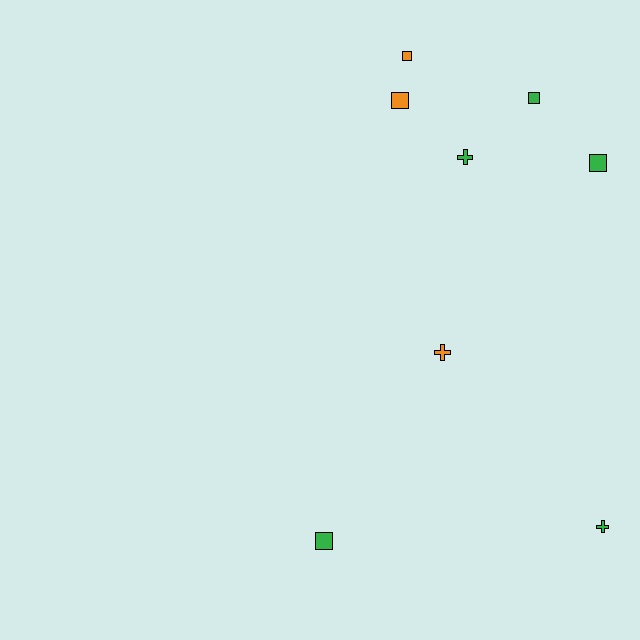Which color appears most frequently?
Green, with 5 objects.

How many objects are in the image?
There are 8 objects.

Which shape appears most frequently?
Square, with 5 objects.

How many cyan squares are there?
There are no cyan squares.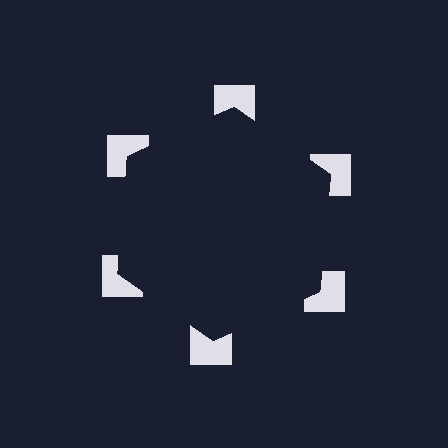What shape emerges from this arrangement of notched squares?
An illusory hexagon — its edges are inferred from the aligned wedge cuts in the notched squares, not physically drawn.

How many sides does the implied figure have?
6 sides.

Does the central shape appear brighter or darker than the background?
It typically appears slightly darker than the background, even though no actual brightness change is drawn.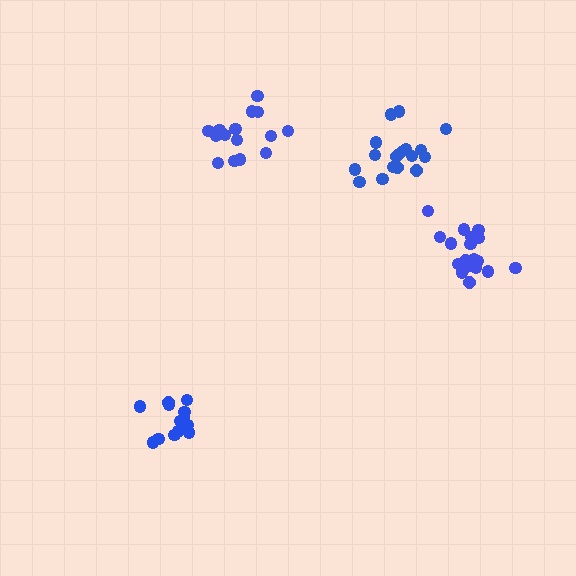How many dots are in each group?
Group 1: 18 dots, Group 2: 15 dots, Group 3: 18 dots, Group 4: 13 dots (64 total).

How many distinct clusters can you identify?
There are 4 distinct clusters.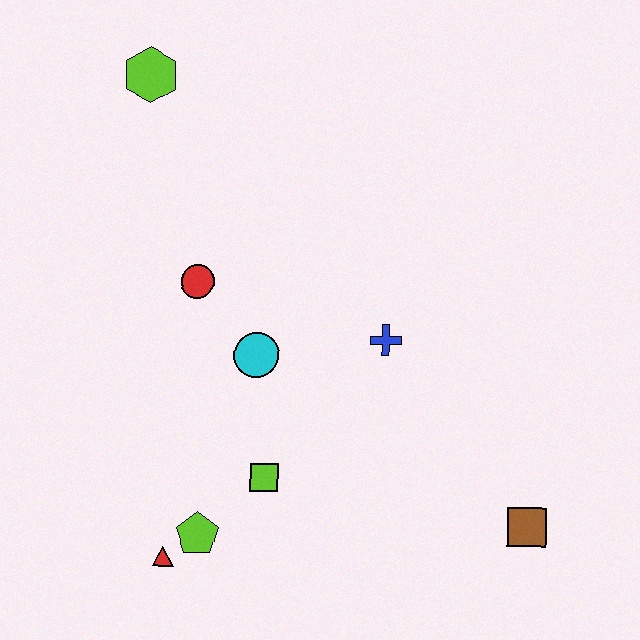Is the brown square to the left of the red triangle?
No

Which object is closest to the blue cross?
The cyan circle is closest to the blue cross.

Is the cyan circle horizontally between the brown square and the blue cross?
No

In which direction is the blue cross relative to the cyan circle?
The blue cross is to the right of the cyan circle.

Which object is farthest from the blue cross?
The lime hexagon is farthest from the blue cross.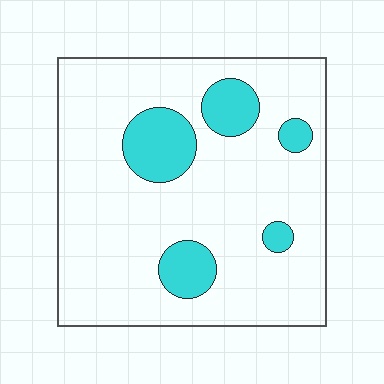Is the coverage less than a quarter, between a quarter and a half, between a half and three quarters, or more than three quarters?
Less than a quarter.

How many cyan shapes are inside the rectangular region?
5.